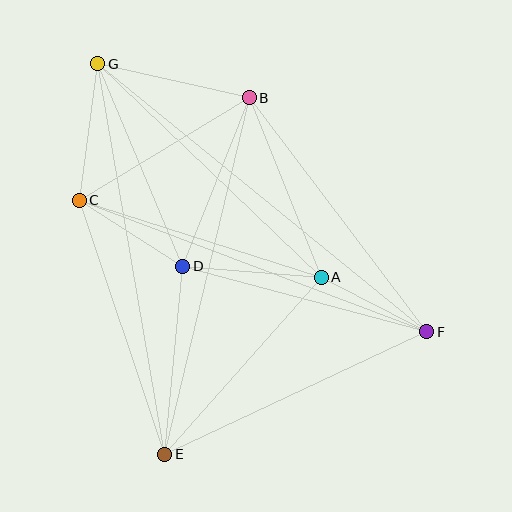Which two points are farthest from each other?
Points F and G are farthest from each other.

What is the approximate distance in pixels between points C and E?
The distance between C and E is approximately 268 pixels.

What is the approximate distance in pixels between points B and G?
The distance between B and G is approximately 155 pixels.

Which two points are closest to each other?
Points A and F are closest to each other.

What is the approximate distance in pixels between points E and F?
The distance between E and F is approximately 289 pixels.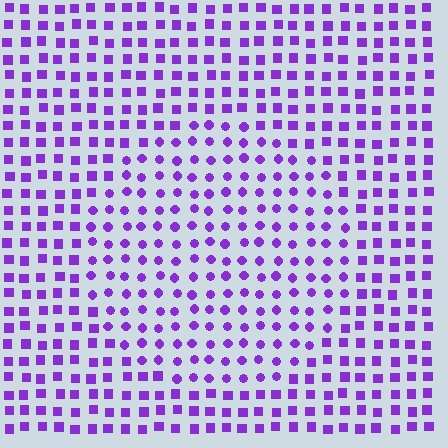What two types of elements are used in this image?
The image uses circles inside the circle region and squares outside it.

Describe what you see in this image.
The image is filled with small purple elements arranged in a uniform grid. A circle-shaped region contains circles, while the surrounding area contains squares. The boundary is defined purely by the change in element shape.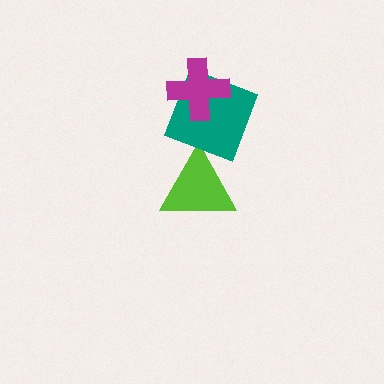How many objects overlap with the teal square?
1 object overlaps with the teal square.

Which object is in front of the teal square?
The magenta cross is in front of the teal square.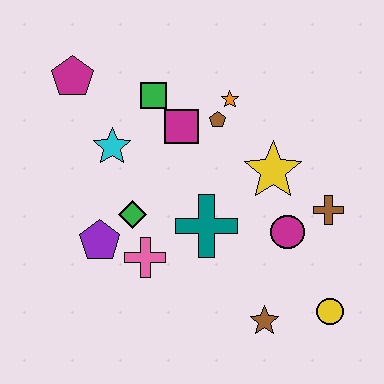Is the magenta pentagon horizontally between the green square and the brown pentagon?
No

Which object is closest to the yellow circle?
The brown star is closest to the yellow circle.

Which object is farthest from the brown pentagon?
The yellow circle is farthest from the brown pentagon.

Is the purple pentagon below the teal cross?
Yes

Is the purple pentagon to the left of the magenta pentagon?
No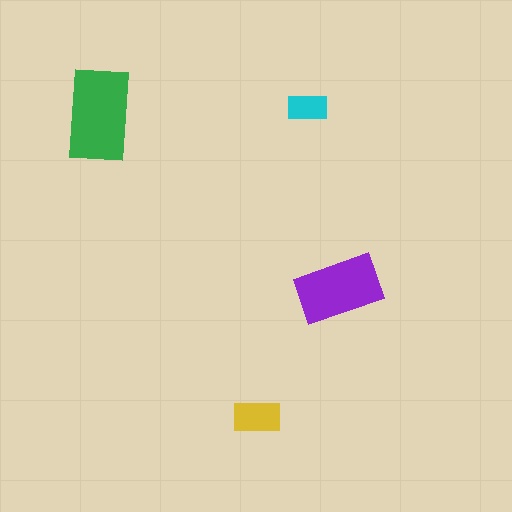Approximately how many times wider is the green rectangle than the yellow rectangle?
About 2 times wider.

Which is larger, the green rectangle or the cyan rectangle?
The green one.